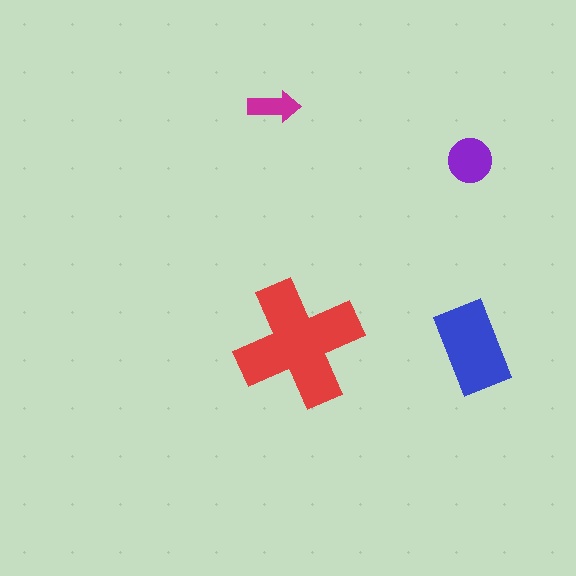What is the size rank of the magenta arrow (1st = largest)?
4th.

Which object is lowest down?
The blue rectangle is bottommost.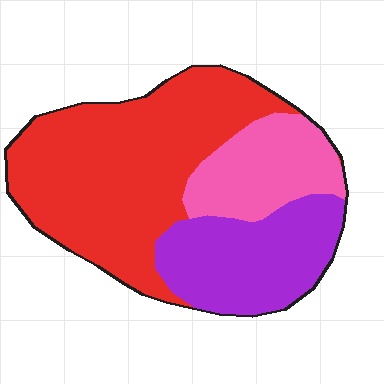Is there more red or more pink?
Red.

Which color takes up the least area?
Pink, at roughly 20%.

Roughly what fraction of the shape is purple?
Purple takes up about one quarter (1/4) of the shape.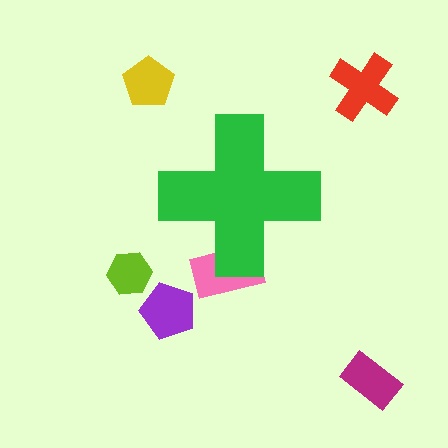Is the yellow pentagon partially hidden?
No, the yellow pentagon is fully visible.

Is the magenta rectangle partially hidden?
No, the magenta rectangle is fully visible.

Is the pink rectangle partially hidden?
Yes, the pink rectangle is partially hidden behind the green cross.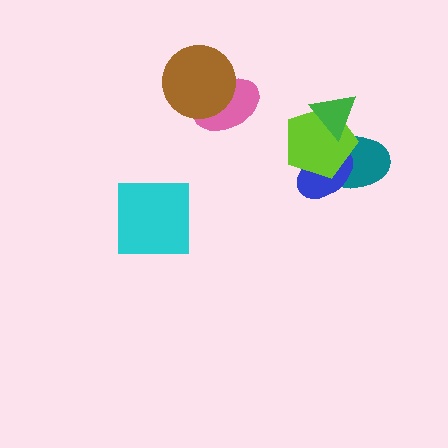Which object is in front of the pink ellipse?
The brown circle is in front of the pink ellipse.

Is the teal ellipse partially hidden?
Yes, it is partially covered by another shape.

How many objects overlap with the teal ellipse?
3 objects overlap with the teal ellipse.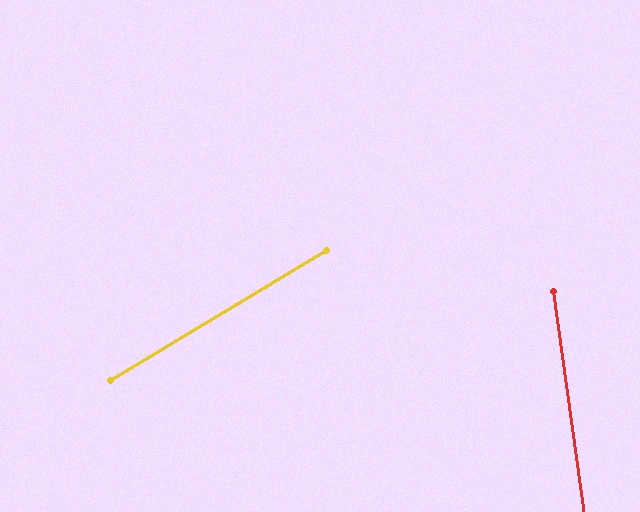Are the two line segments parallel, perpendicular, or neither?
Neither parallel nor perpendicular — they differ by about 67°.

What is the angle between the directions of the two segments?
Approximately 67 degrees.